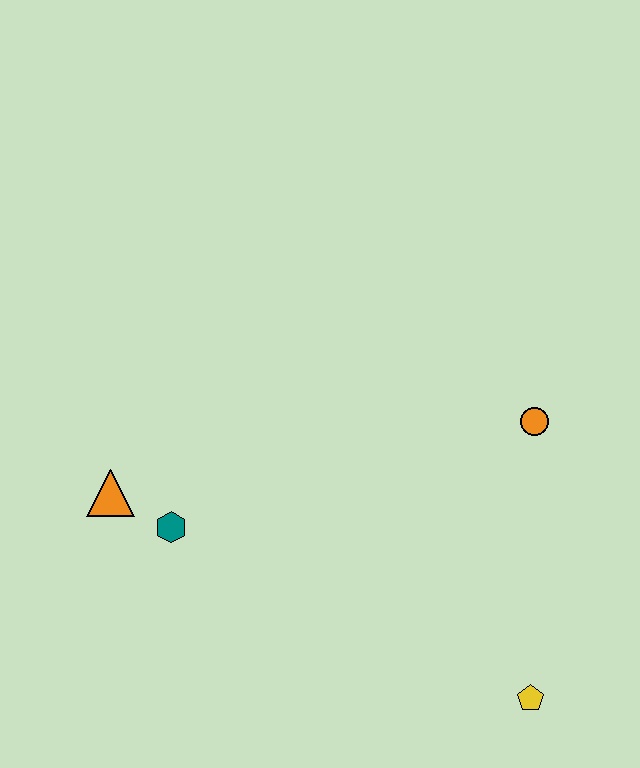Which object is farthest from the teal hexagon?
The yellow pentagon is farthest from the teal hexagon.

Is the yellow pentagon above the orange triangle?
No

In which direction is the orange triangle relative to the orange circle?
The orange triangle is to the left of the orange circle.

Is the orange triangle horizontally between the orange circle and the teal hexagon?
No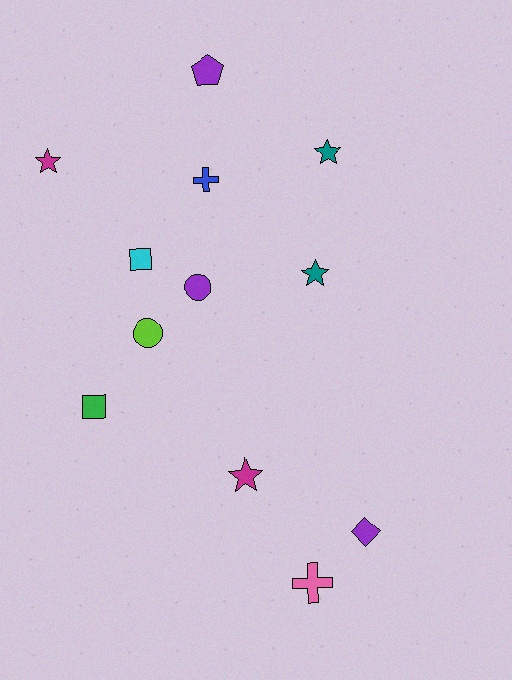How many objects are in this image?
There are 12 objects.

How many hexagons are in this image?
There are no hexagons.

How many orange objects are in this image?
There are no orange objects.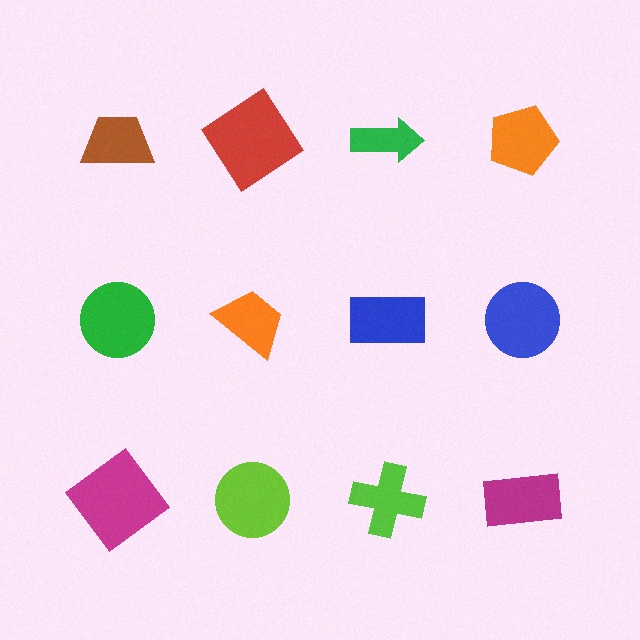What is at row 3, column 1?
A magenta diamond.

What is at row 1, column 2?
A red diamond.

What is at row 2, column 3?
A blue rectangle.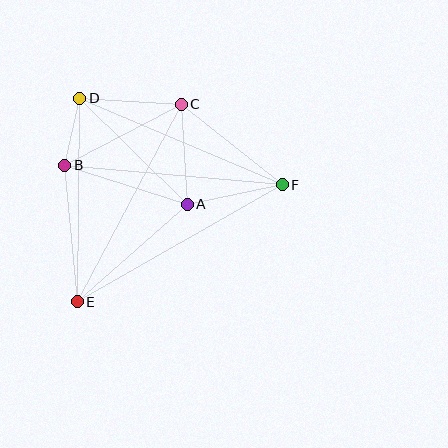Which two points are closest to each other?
Points B and D are closest to each other.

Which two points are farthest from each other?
Points E and F are farthest from each other.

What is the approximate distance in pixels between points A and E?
The distance between A and E is approximately 147 pixels.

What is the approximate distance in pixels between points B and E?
The distance between B and E is approximately 137 pixels.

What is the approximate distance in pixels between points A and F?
The distance between A and F is approximately 97 pixels.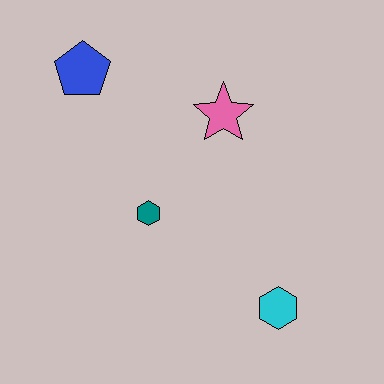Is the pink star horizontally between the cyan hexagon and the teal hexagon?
Yes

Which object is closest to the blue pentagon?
The pink star is closest to the blue pentagon.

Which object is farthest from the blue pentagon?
The cyan hexagon is farthest from the blue pentagon.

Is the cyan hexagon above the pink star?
No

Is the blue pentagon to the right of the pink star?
No